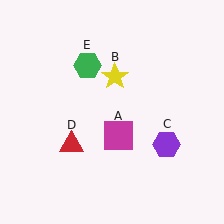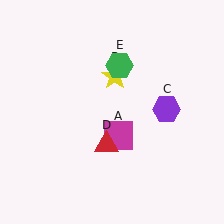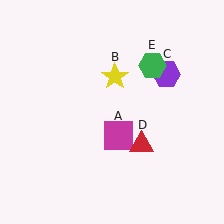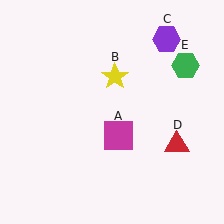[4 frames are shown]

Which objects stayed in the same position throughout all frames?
Magenta square (object A) and yellow star (object B) remained stationary.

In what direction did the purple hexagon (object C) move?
The purple hexagon (object C) moved up.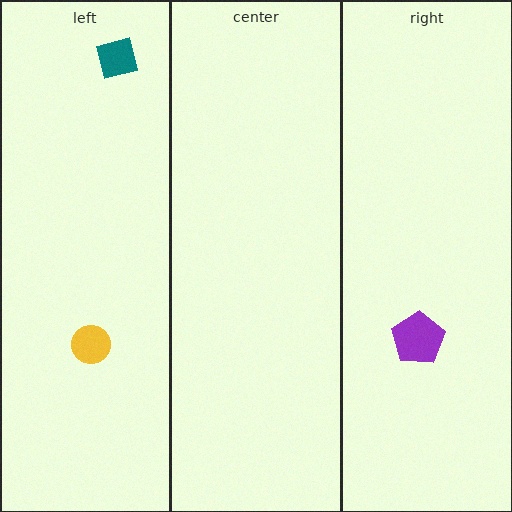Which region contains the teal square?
The left region.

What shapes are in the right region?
The purple pentagon.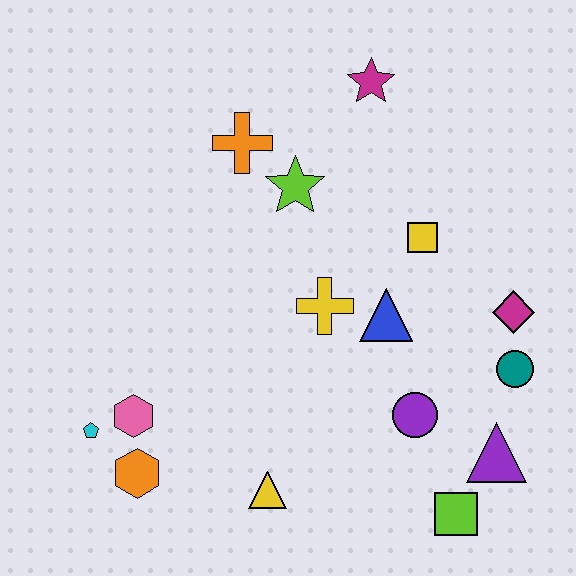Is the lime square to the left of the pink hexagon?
No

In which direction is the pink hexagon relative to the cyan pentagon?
The pink hexagon is to the right of the cyan pentagon.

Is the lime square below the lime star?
Yes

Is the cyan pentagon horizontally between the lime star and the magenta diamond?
No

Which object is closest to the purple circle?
The purple triangle is closest to the purple circle.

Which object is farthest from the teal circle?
The cyan pentagon is farthest from the teal circle.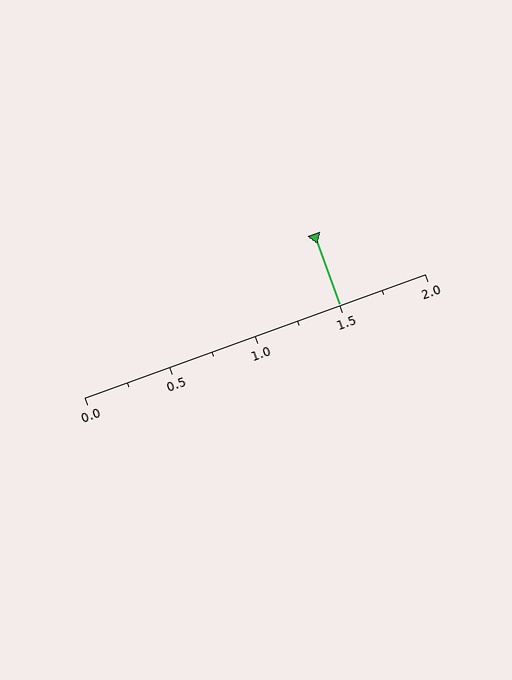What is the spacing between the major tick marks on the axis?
The major ticks are spaced 0.5 apart.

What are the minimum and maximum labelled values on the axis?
The axis runs from 0.0 to 2.0.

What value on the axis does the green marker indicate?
The marker indicates approximately 1.5.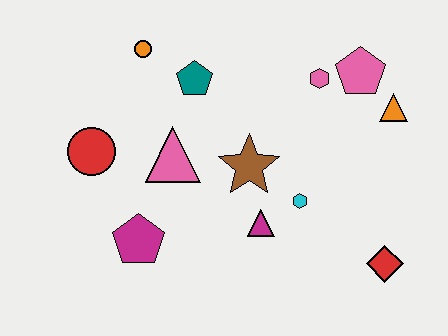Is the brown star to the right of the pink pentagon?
No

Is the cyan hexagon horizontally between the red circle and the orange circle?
No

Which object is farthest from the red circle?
The red diamond is farthest from the red circle.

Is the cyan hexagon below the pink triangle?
Yes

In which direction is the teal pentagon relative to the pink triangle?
The teal pentagon is above the pink triangle.